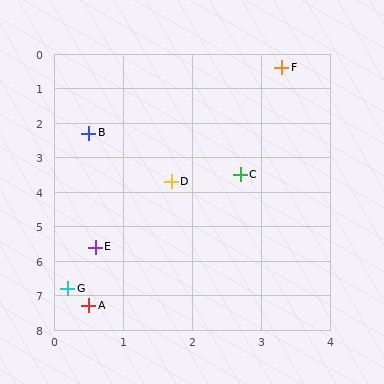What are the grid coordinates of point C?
Point C is at approximately (2.7, 3.5).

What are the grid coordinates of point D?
Point D is at approximately (1.7, 3.7).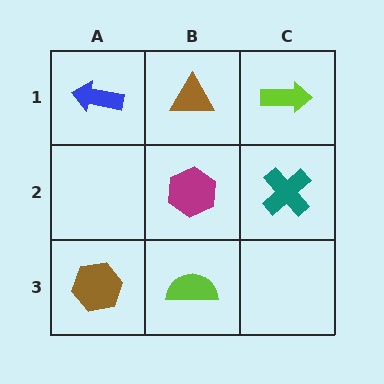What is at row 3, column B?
A lime semicircle.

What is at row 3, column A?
A brown hexagon.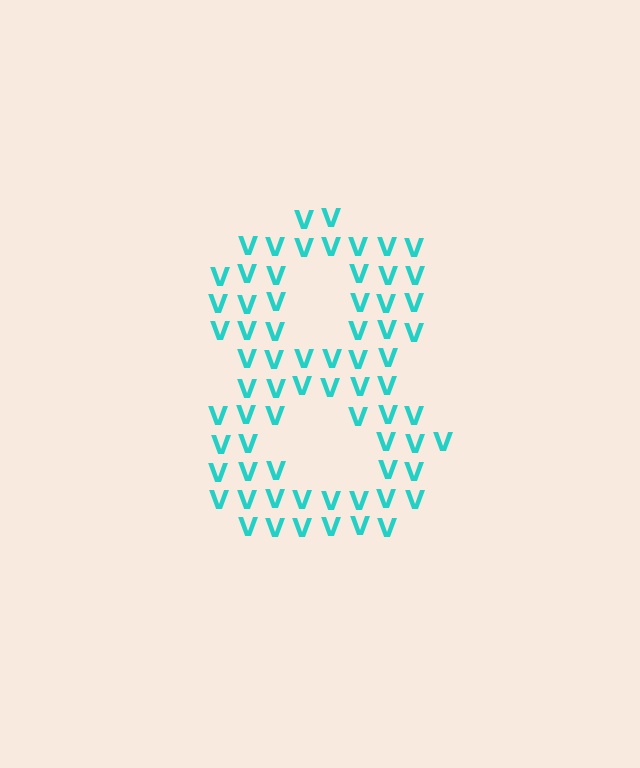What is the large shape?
The large shape is the digit 8.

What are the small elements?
The small elements are letter V's.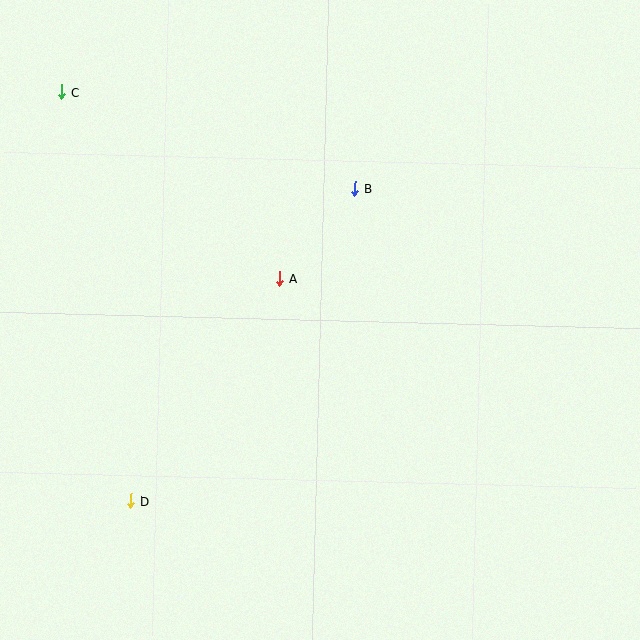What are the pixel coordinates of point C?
Point C is at (61, 92).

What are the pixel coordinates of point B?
Point B is at (355, 188).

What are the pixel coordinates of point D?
Point D is at (131, 501).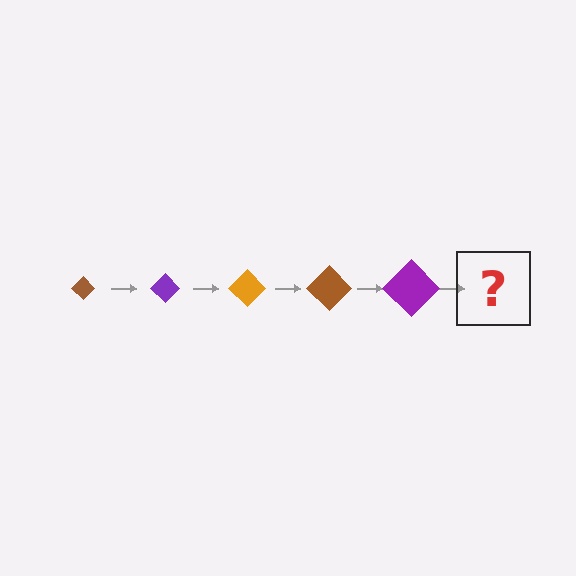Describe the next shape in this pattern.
It should be an orange diamond, larger than the previous one.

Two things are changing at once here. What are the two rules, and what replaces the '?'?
The two rules are that the diamond grows larger each step and the color cycles through brown, purple, and orange. The '?' should be an orange diamond, larger than the previous one.